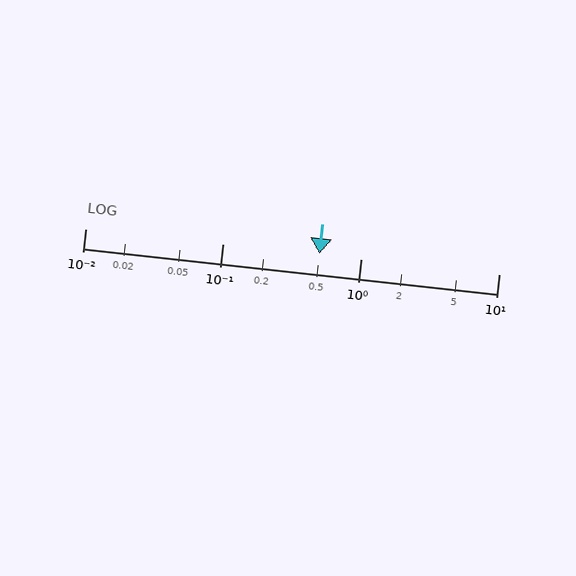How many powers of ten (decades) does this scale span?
The scale spans 3 decades, from 0.01 to 10.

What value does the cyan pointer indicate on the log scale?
The pointer indicates approximately 0.5.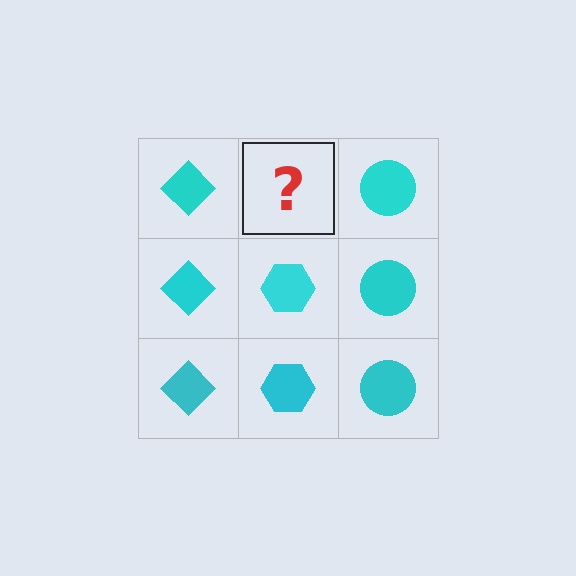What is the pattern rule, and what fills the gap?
The rule is that each column has a consistent shape. The gap should be filled with a cyan hexagon.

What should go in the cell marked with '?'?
The missing cell should contain a cyan hexagon.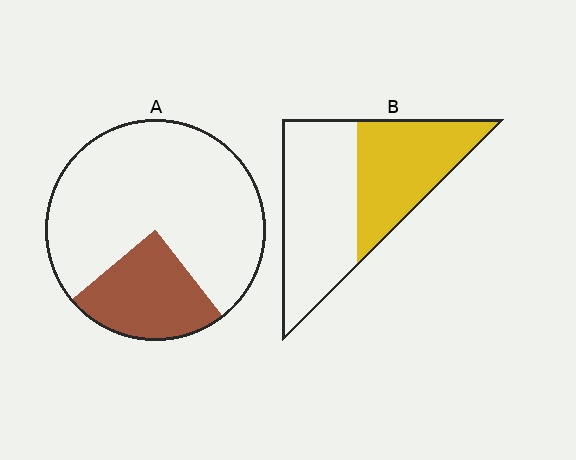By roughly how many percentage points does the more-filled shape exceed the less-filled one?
By roughly 20 percentage points (B over A).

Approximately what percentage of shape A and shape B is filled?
A is approximately 25% and B is approximately 45%.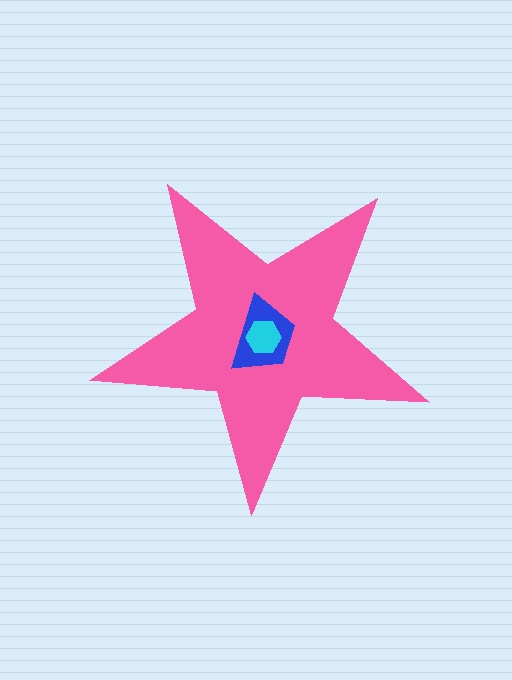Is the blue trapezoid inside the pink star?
Yes.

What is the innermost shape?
The cyan hexagon.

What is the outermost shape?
The pink star.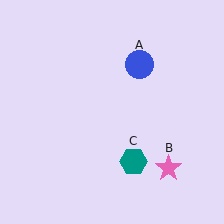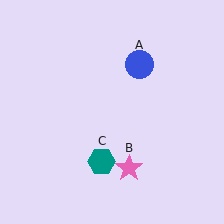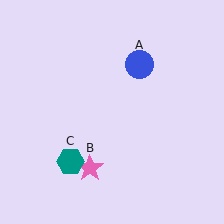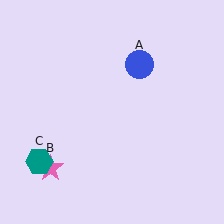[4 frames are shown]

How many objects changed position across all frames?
2 objects changed position: pink star (object B), teal hexagon (object C).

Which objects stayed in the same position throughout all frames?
Blue circle (object A) remained stationary.